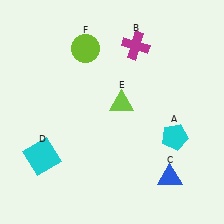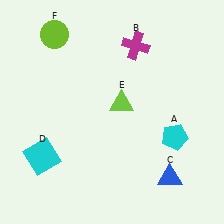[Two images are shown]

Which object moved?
The lime circle (F) moved left.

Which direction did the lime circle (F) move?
The lime circle (F) moved left.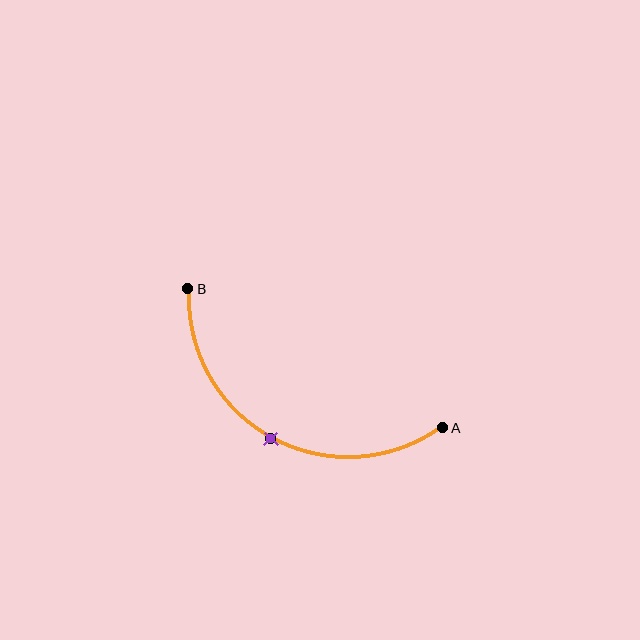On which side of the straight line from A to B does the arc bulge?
The arc bulges below the straight line connecting A and B.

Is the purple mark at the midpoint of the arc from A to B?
Yes. The purple mark lies on the arc at equal arc-length from both A and B — it is the arc midpoint.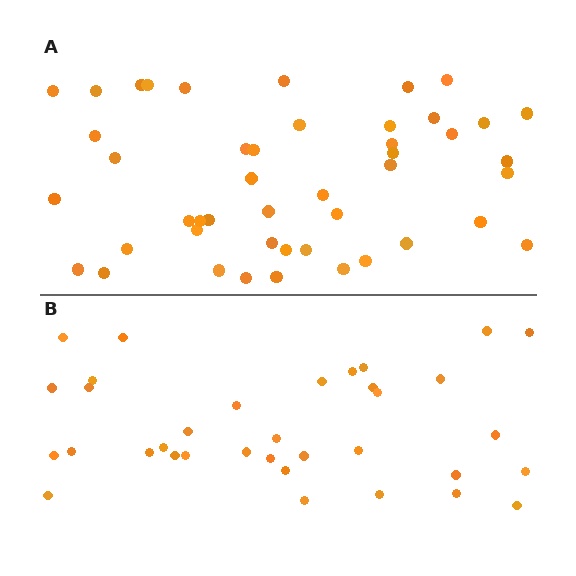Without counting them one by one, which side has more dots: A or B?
Region A (the top region) has more dots.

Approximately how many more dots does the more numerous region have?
Region A has roughly 12 or so more dots than region B.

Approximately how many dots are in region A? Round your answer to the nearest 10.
About 50 dots. (The exact count is 46, which rounds to 50.)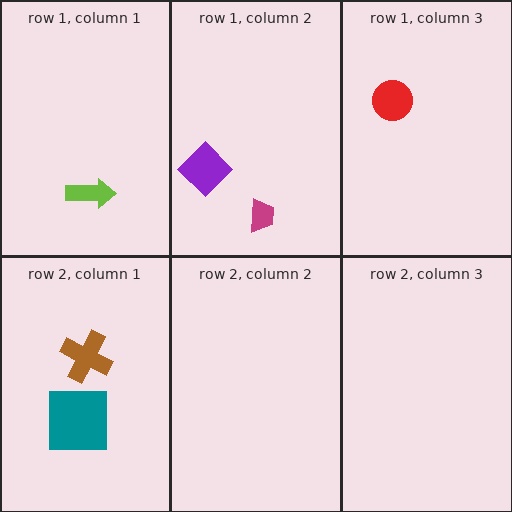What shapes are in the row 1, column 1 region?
The lime arrow.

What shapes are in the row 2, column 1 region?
The teal square, the brown cross.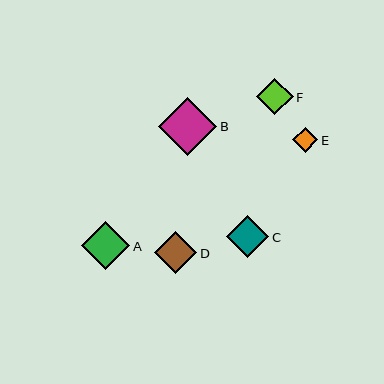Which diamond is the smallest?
Diamond E is the smallest with a size of approximately 25 pixels.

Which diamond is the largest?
Diamond B is the largest with a size of approximately 58 pixels.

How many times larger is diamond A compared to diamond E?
Diamond A is approximately 1.9 times the size of diamond E.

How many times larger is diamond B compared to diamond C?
Diamond B is approximately 1.4 times the size of diamond C.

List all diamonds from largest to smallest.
From largest to smallest: B, A, C, D, F, E.